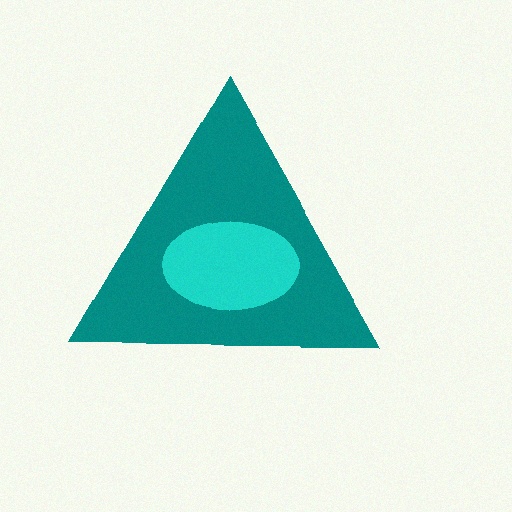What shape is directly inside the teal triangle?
The cyan ellipse.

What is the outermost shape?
The teal triangle.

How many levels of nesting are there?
2.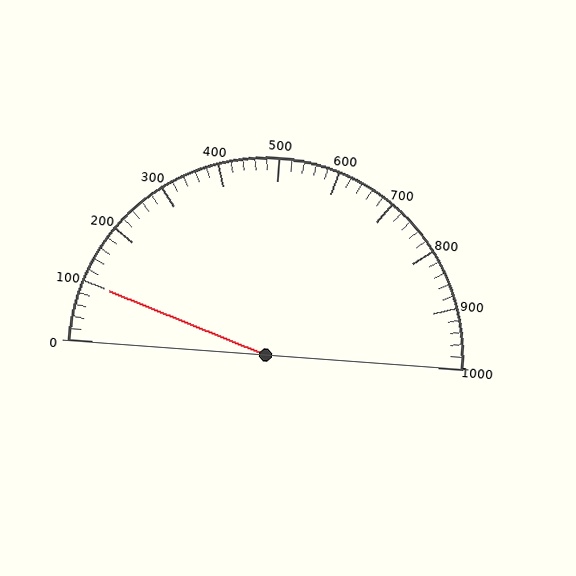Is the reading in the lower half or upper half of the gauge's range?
The reading is in the lower half of the range (0 to 1000).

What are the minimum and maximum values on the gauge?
The gauge ranges from 0 to 1000.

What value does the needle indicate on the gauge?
The needle indicates approximately 100.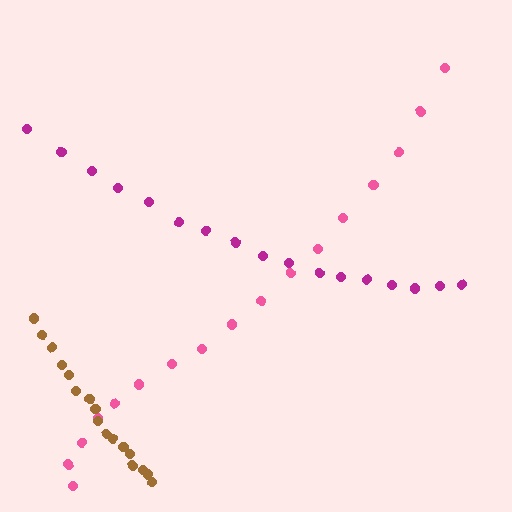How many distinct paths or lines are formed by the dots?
There are 3 distinct paths.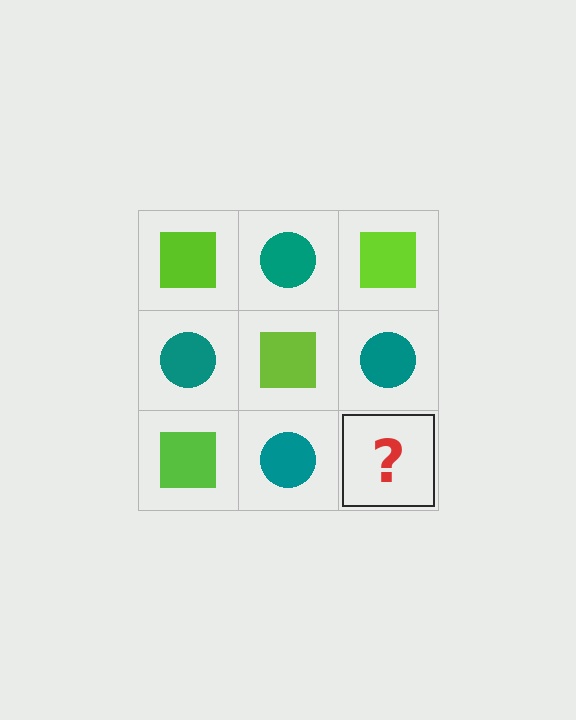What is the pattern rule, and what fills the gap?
The rule is that it alternates lime square and teal circle in a checkerboard pattern. The gap should be filled with a lime square.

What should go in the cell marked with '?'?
The missing cell should contain a lime square.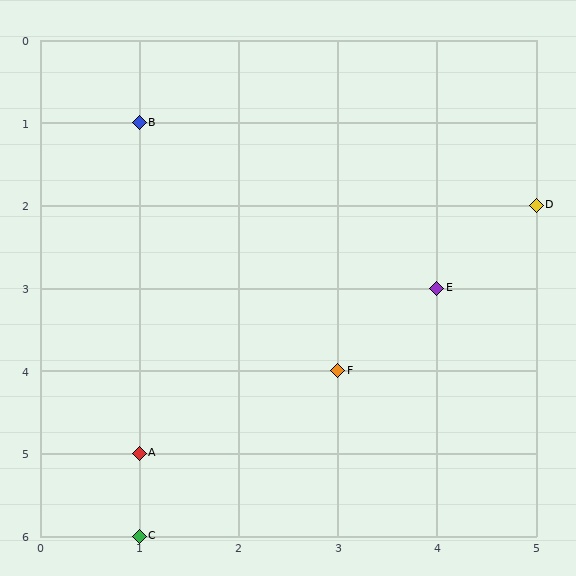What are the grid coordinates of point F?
Point F is at grid coordinates (3, 4).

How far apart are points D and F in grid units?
Points D and F are 2 columns and 2 rows apart (about 2.8 grid units diagonally).